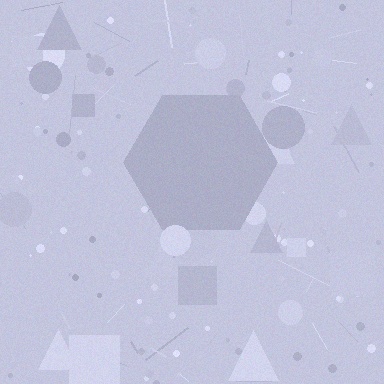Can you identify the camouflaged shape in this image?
The camouflaged shape is a hexagon.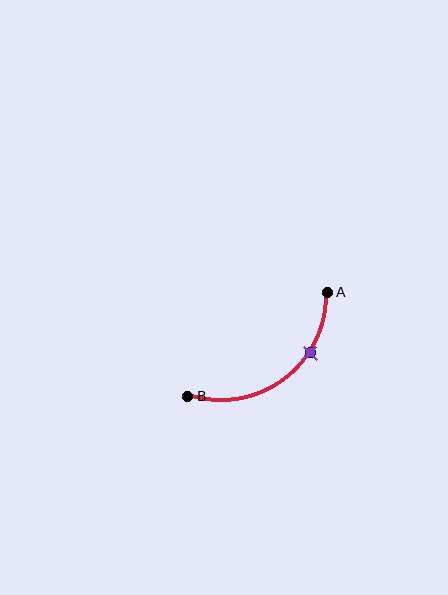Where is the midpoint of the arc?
The arc midpoint is the point on the curve farthest from the straight line joining A and B. It sits below and to the right of that line.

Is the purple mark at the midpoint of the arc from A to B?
No. The purple mark lies on the arc but is closer to endpoint A. The arc midpoint would be at the point on the curve equidistant along the arc from both A and B.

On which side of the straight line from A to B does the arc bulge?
The arc bulges below and to the right of the straight line connecting A and B.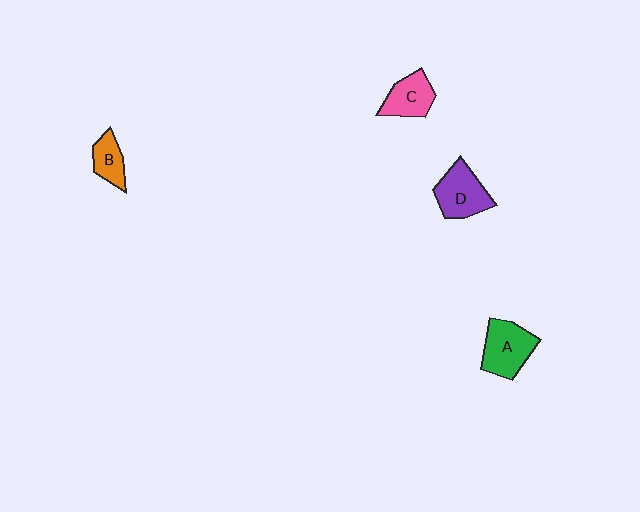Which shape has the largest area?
Shape A (green).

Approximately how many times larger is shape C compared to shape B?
Approximately 1.4 times.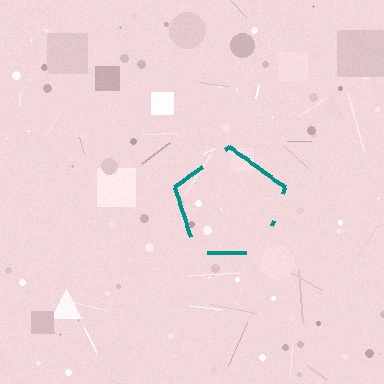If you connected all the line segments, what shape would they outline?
They would outline a pentagon.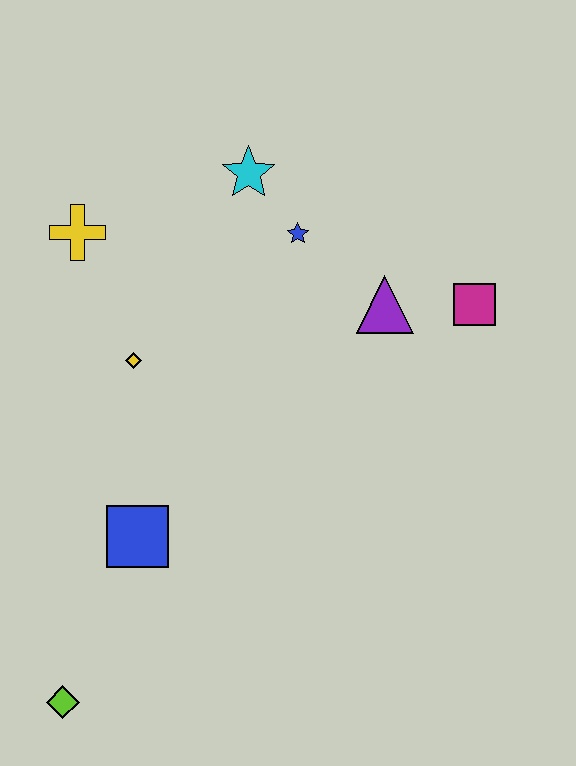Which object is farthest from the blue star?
The lime diamond is farthest from the blue star.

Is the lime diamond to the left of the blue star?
Yes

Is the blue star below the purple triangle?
No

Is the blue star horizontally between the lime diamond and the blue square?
No